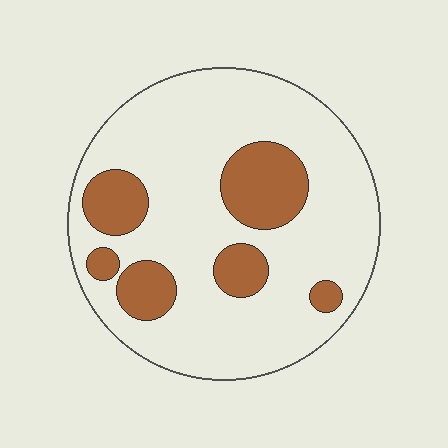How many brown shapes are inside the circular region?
6.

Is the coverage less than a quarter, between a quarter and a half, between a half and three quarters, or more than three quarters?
Less than a quarter.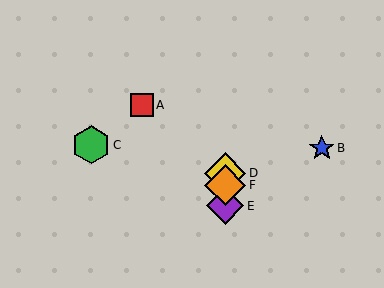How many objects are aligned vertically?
3 objects (D, E, F) are aligned vertically.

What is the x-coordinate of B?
Object B is at x≈322.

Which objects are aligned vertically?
Objects D, E, F are aligned vertically.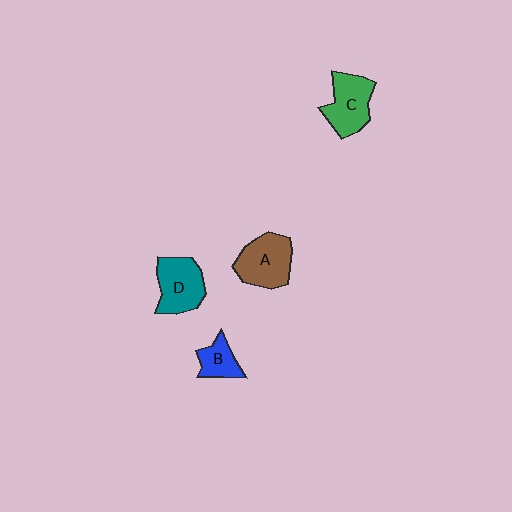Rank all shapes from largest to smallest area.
From largest to smallest: A (brown), D (teal), C (green), B (blue).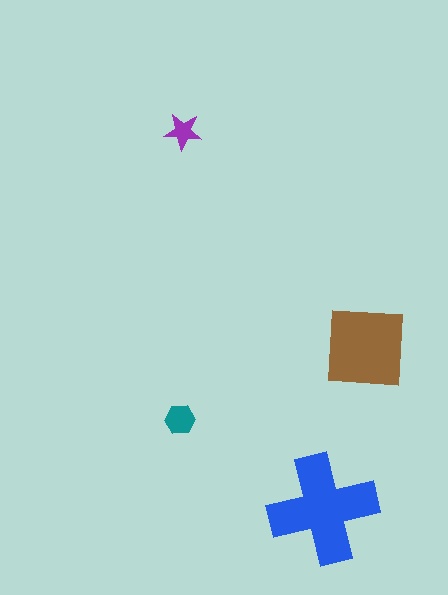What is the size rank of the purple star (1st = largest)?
4th.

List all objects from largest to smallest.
The blue cross, the brown square, the teal hexagon, the purple star.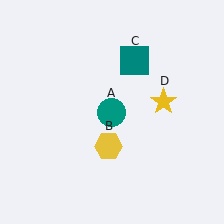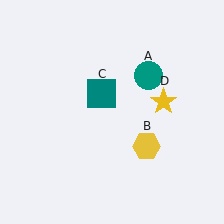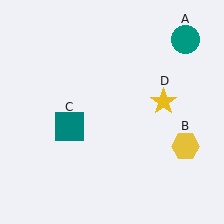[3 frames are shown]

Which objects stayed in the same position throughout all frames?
Yellow star (object D) remained stationary.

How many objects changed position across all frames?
3 objects changed position: teal circle (object A), yellow hexagon (object B), teal square (object C).